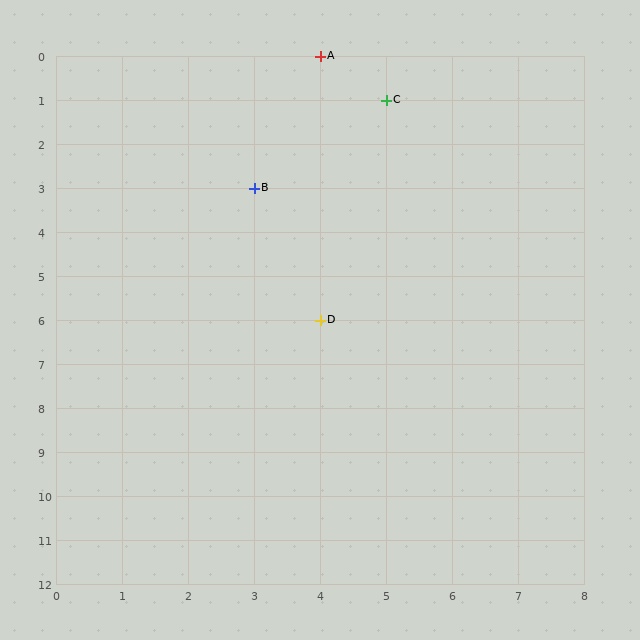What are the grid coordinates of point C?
Point C is at grid coordinates (5, 1).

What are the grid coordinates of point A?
Point A is at grid coordinates (4, 0).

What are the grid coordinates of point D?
Point D is at grid coordinates (4, 6).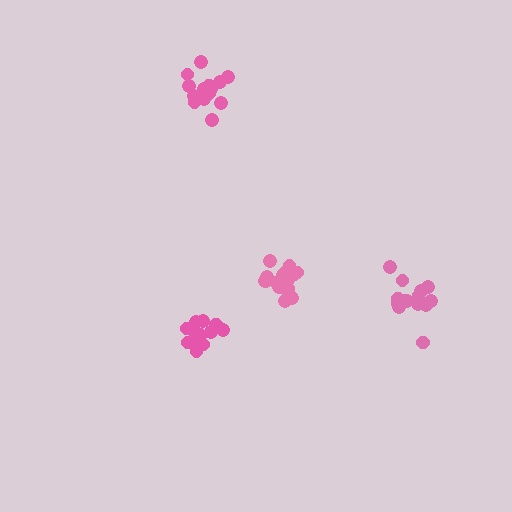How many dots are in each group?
Group 1: 19 dots, Group 2: 15 dots, Group 3: 16 dots, Group 4: 15 dots (65 total).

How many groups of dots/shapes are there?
There are 4 groups.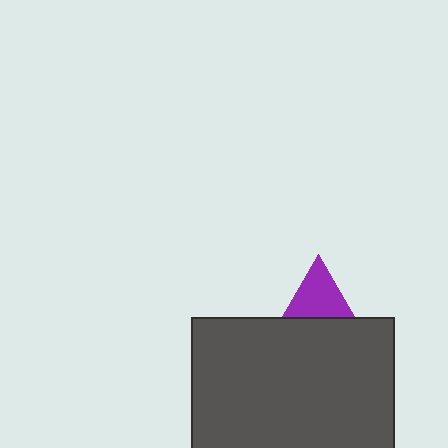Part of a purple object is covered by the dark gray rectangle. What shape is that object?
It is a triangle.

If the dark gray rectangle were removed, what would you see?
You would see the complete purple triangle.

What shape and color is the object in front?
The object in front is a dark gray rectangle.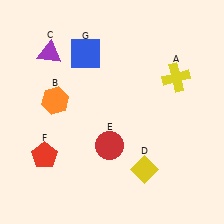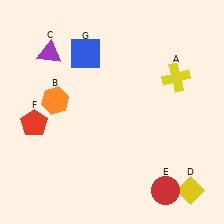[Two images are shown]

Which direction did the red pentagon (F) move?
The red pentagon (F) moved up.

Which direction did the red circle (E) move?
The red circle (E) moved right.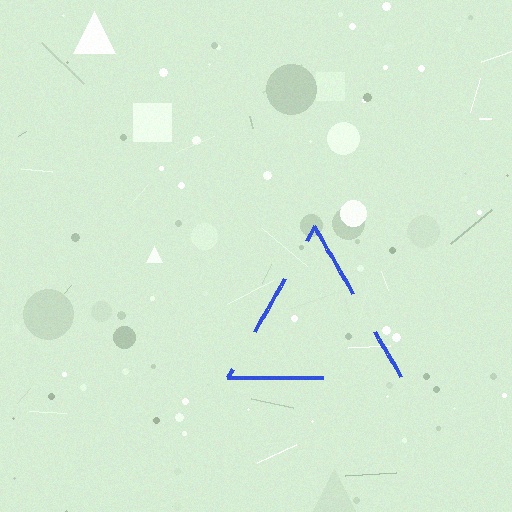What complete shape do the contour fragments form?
The contour fragments form a triangle.